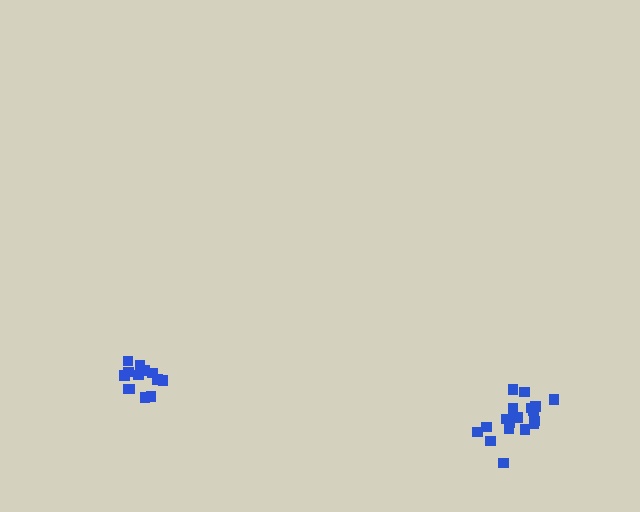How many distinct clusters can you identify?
There are 2 distinct clusters.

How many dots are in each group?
Group 1: 19 dots, Group 2: 13 dots (32 total).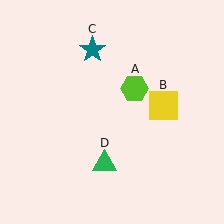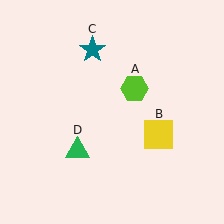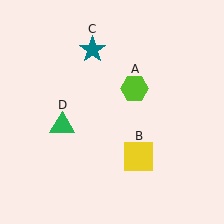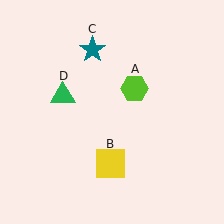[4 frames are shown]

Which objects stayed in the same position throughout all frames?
Lime hexagon (object A) and teal star (object C) remained stationary.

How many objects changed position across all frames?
2 objects changed position: yellow square (object B), green triangle (object D).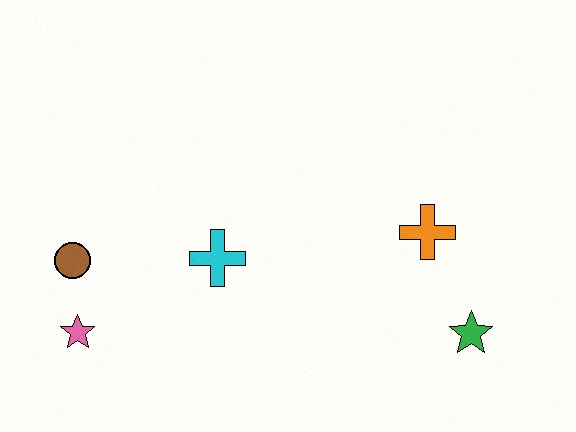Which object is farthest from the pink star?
The green star is farthest from the pink star.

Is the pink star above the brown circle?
No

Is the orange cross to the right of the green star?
No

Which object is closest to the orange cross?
The green star is closest to the orange cross.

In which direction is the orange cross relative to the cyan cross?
The orange cross is to the right of the cyan cross.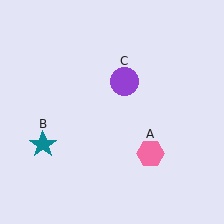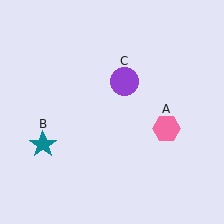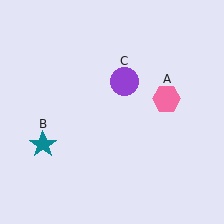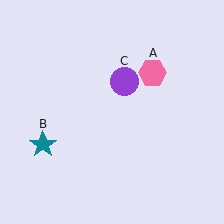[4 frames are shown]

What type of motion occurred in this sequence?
The pink hexagon (object A) rotated counterclockwise around the center of the scene.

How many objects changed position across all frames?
1 object changed position: pink hexagon (object A).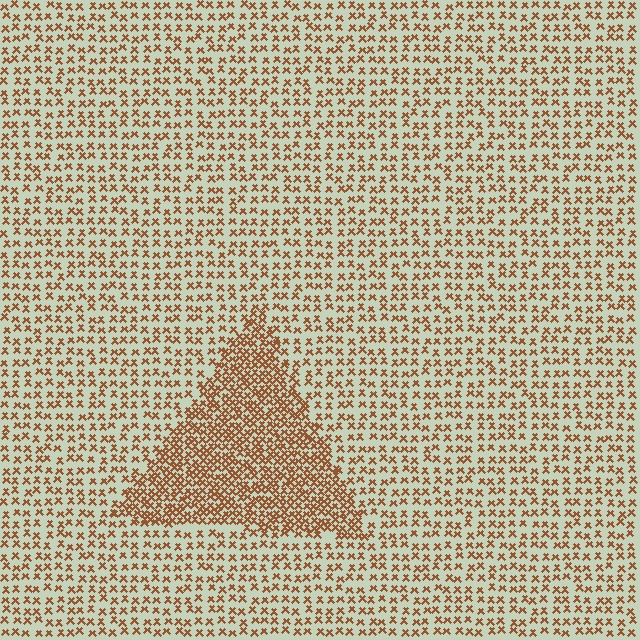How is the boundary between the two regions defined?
The boundary is defined by a change in element density (approximately 2.1x ratio). All elements are the same color, size, and shape.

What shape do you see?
I see a triangle.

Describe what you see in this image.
The image contains small brown elements arranged at two different densities. A triangle-shaped region is visible where the elements are more densely packed than the surrounding area.